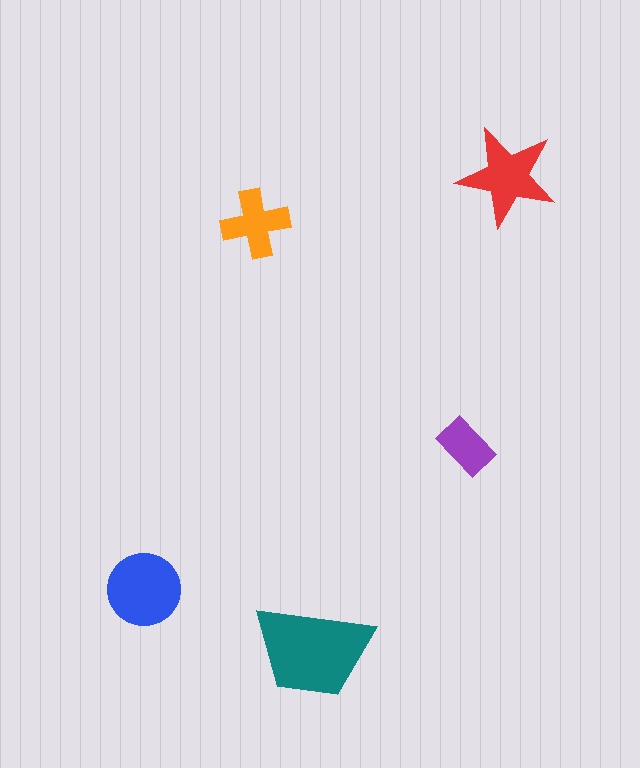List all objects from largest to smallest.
The teal trapezoid, the blue circle, the red star, the orange cross, the purple rectangle.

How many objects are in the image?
There are 5 objects in the image.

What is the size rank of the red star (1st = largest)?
3rd.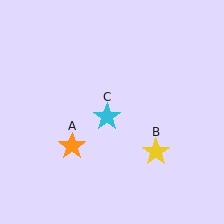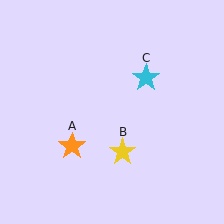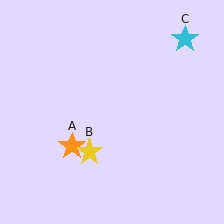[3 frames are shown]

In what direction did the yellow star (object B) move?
The yellow star (object B) moved left.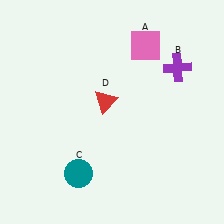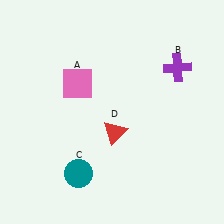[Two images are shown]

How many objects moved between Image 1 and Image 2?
2 objects moved between the two images.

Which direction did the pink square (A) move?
The pink square (A) moved left.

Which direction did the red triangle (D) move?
The red triangle (D) moved down.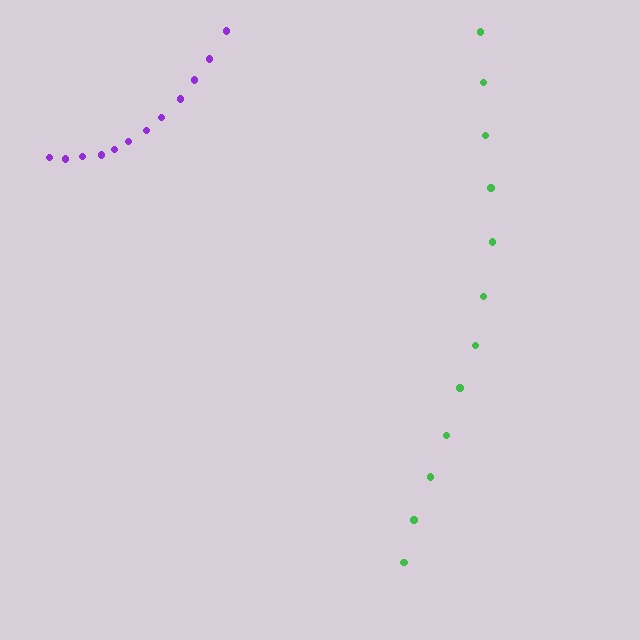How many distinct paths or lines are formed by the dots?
There are 2 distinct paths.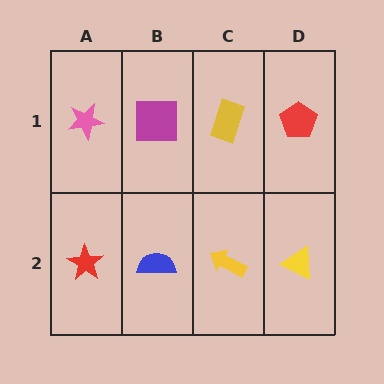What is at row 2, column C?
A yellow arrow.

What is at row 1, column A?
A pink star.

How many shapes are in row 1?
4 shapes.